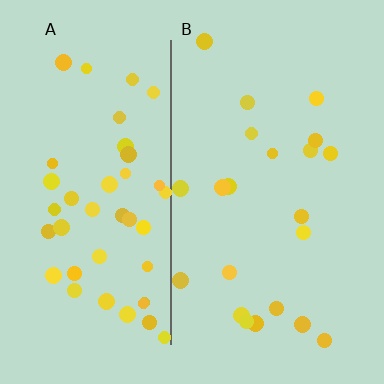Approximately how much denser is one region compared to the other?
Approximately 2.0× — region A over region B.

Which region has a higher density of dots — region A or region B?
A (the left).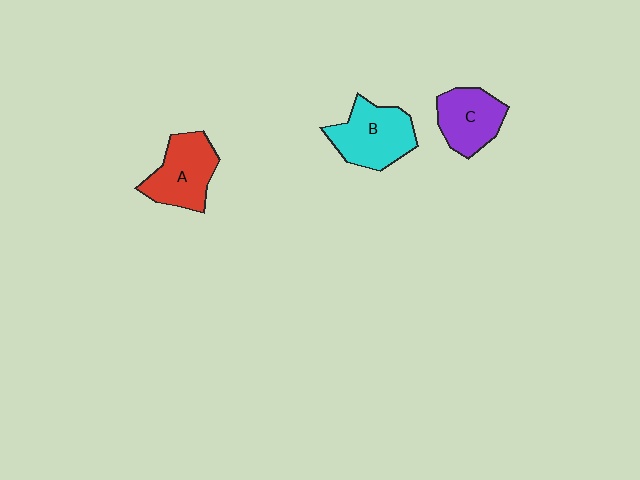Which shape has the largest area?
Shape B (cyan).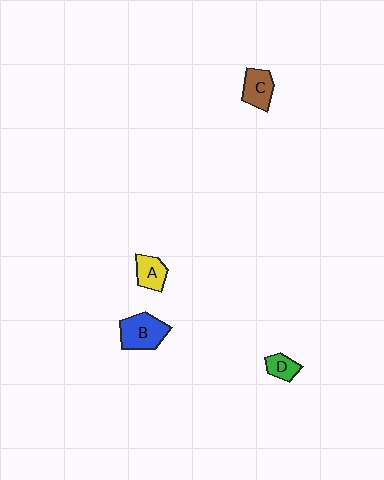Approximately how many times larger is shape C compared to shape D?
Approximately 1.5 times.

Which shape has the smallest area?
Shape D (green).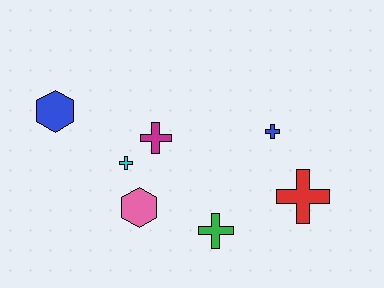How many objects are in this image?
There are 7 objects.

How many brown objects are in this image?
There are no brown objects.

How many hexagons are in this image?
There are 2 hexagons.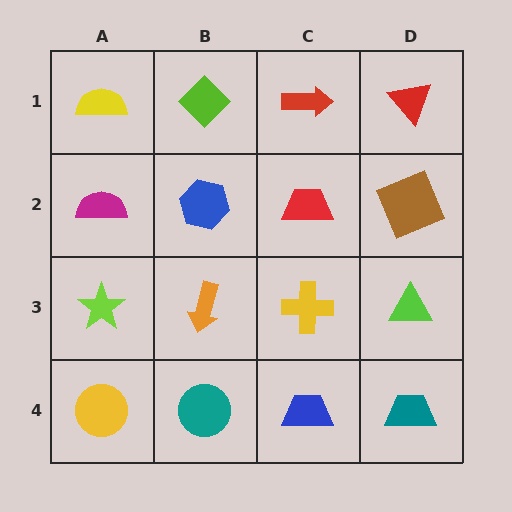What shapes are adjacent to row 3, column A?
A magenta semicircle (row 2, column A), a yellow circle (row 4, column A), an orange arrow (row 3, column B).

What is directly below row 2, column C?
A yellow cross.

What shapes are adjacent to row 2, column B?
A lime diamond (row 1, column B), an orange arrow (row 3, column B), a magenta semicircle (row 2, column A), a red trapezoid (row 2, column C).